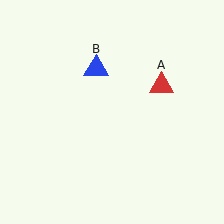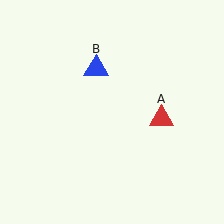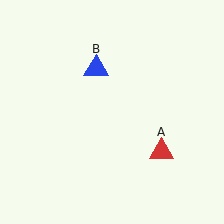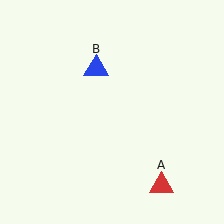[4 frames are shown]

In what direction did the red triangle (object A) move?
The red triangle (object A) moved down.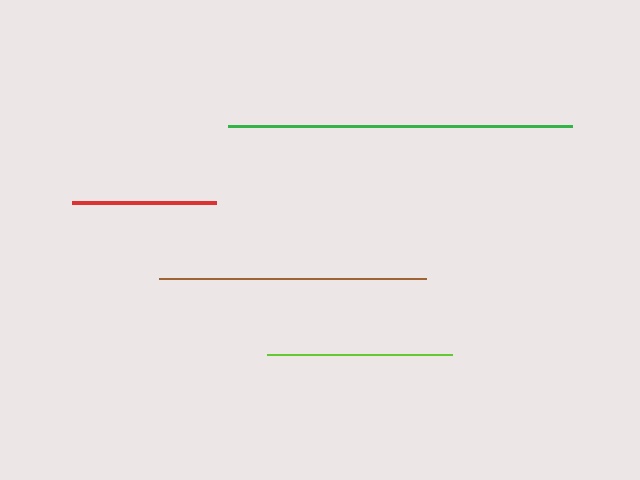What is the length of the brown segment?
The brown segment is approximately 267 pixels long.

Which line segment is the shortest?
The red line is the shortest at approximately 144 pixels.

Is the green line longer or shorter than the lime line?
The green line is longer than the lime line.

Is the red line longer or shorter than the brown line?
The brown line is longer than the red line.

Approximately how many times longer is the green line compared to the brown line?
The green line is approximately 1.3 times the length of the brown line.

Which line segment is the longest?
The green line is the longest at approximately 344 pixels.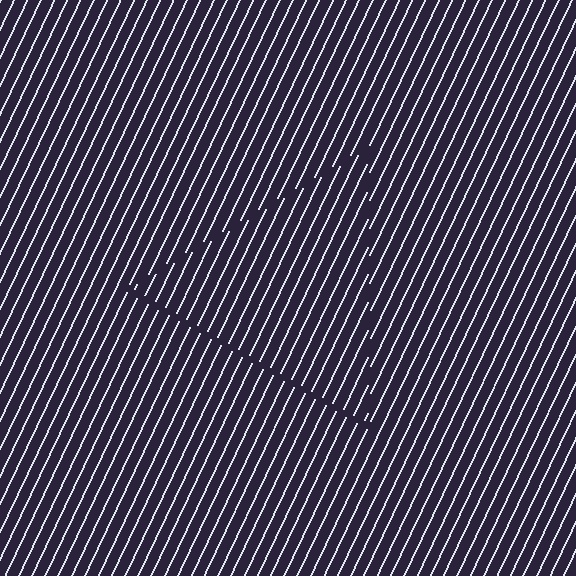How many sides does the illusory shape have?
3 sides — the line-ends trace a triangle.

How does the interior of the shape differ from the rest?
The interior of the shape contains the same grating, shifted by half a period — the contour is defined by the phase discontinuity where line-ends from the inner and outer gratings abut.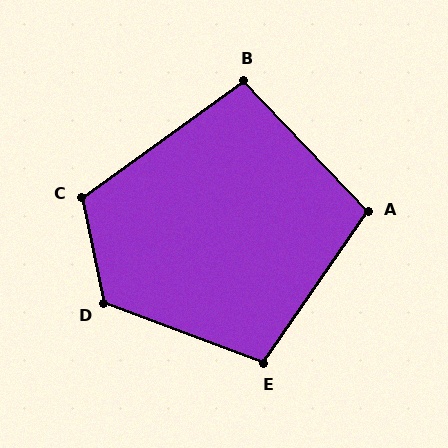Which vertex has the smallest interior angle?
B, at approximately 98 degrees.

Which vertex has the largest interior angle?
D, at approximately 122 degrees.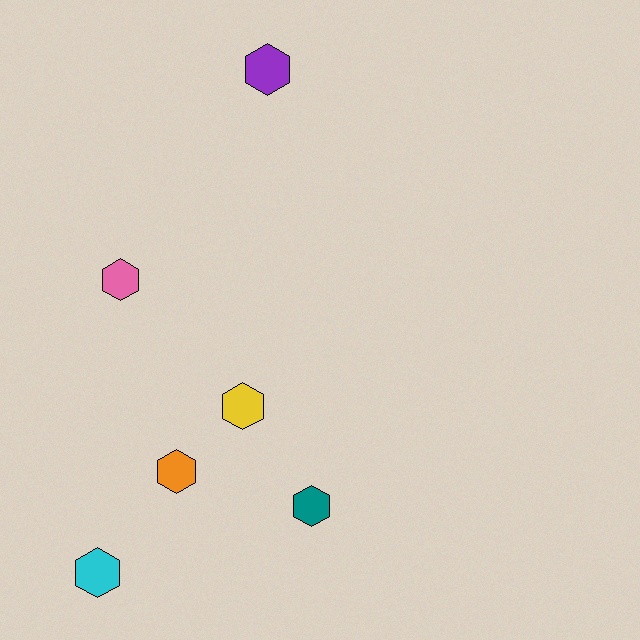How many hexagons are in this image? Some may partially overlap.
There are 6 hexagons.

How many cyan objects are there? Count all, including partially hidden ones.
There is 1 cyan object.